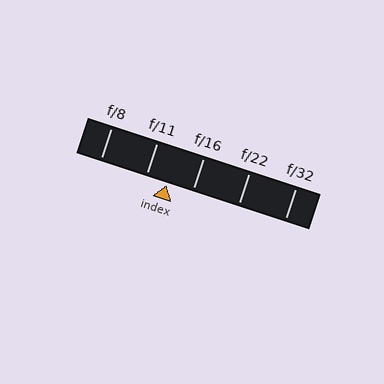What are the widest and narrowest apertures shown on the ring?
The widest aperture shown is f/8 and the narrowest is f/32.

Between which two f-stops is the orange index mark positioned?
The index mark is between f/11 and f/16.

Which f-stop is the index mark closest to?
The index mark is closest to f/11.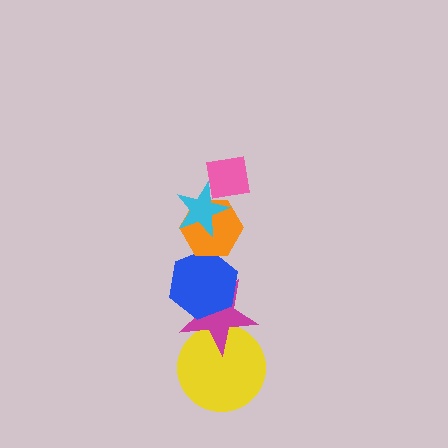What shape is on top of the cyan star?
The pink square is on top of the cyan star.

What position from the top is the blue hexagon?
The blue hexagon is 4th from the top.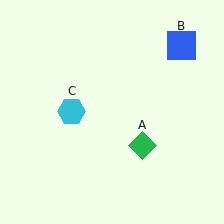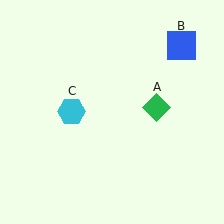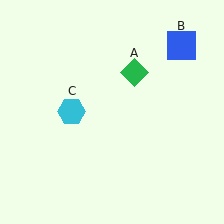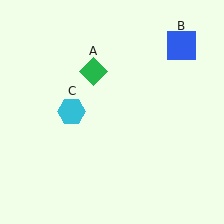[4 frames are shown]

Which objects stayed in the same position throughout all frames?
Blue square (object B) and cyan hexagon (object C) remained stationary.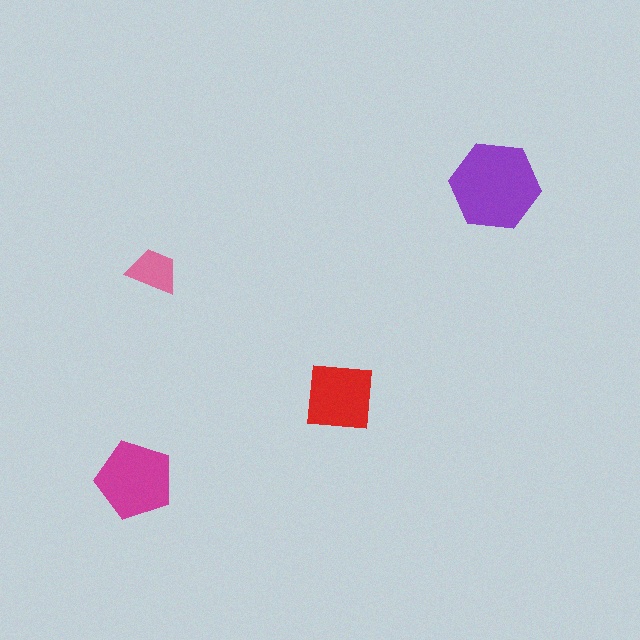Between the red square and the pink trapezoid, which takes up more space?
The red square.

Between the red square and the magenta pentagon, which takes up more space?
The magenta pentagon.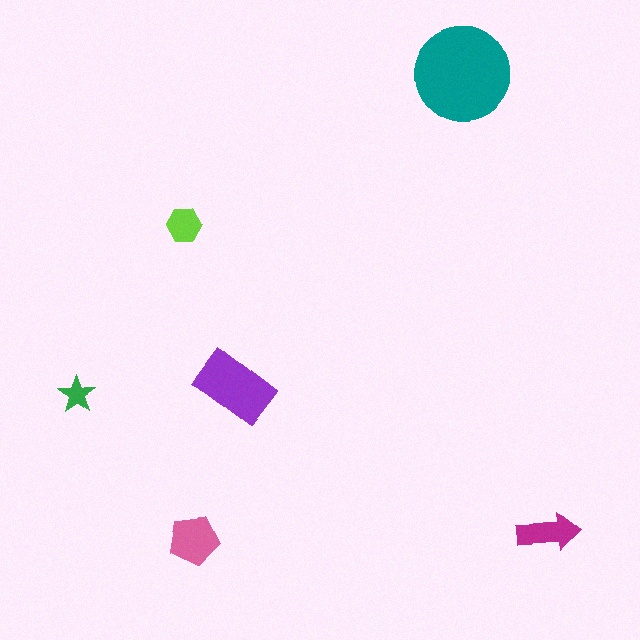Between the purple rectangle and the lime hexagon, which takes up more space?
The purple rectangle.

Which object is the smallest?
The green star.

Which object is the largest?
The teal circle.